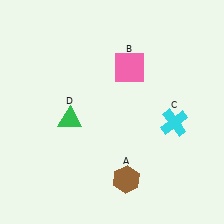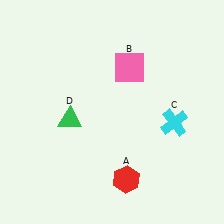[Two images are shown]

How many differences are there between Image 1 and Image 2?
There is 1 difference between the two images.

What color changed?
The hexagon (A) changed from brown in Image 1 to red in Image 2.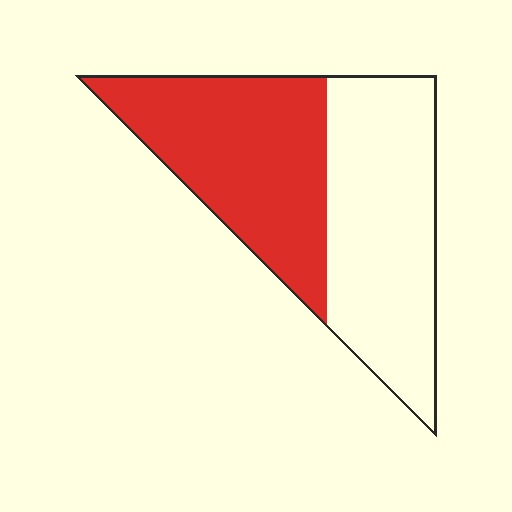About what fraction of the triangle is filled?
About one half (1/2).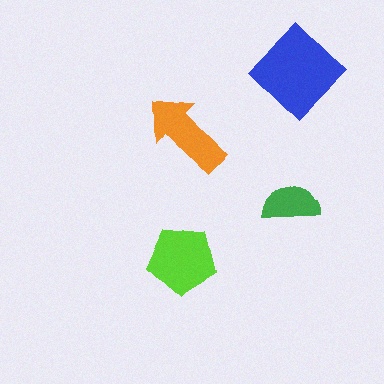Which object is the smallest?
The green semicircle.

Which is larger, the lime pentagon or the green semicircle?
The lime pentagon.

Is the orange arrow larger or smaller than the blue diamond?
Smaller.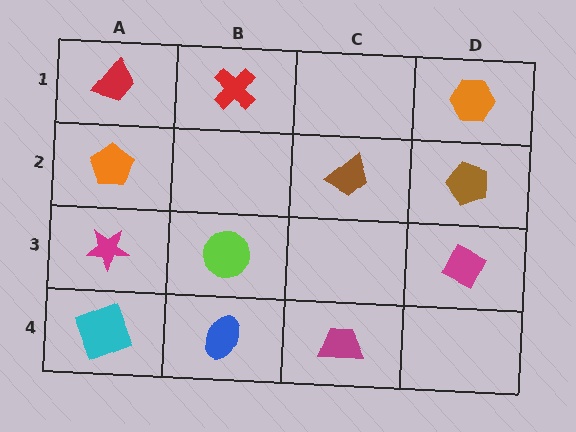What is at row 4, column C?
A magenta trapezoid.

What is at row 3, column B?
A lime circle.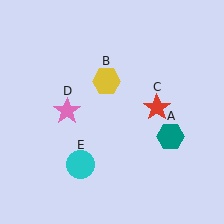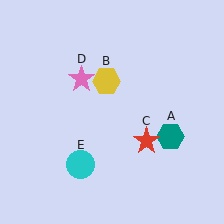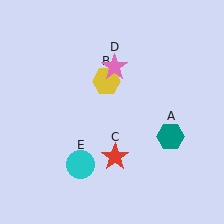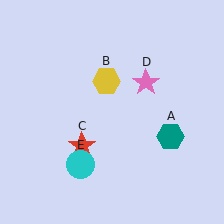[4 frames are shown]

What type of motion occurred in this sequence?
The red star (object C), pink star (object D) rotated clockwise around the center of the scene.